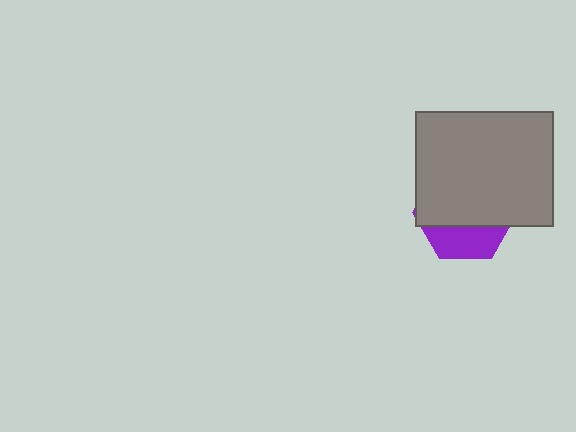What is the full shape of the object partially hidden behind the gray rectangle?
The partially hidden object is a purple hexagon.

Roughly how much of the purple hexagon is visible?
A small part of it is visible (roughly 31%).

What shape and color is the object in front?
The object in front is a gray rectangle.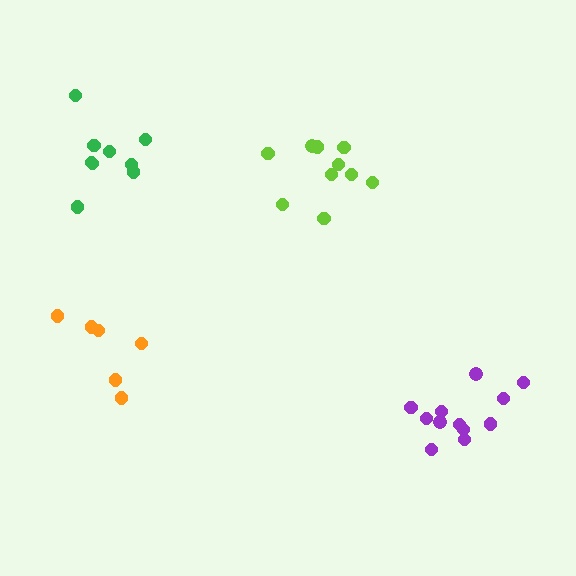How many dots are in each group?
Group 1: 9 dots, Group 2: 6 dots, Group 3: 12 dots, Group 4: 10 dots (37 total).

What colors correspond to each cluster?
The clusters are colored: green, orange, purple, lime.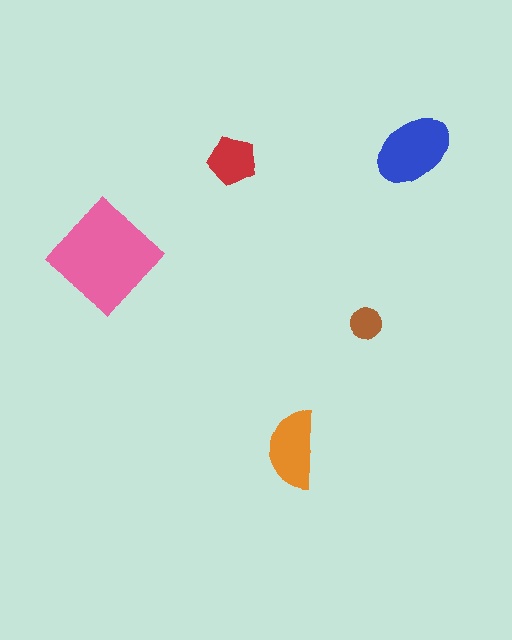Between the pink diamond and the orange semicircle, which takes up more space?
The pink diamond.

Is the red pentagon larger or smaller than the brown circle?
Larger.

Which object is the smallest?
The brown circle.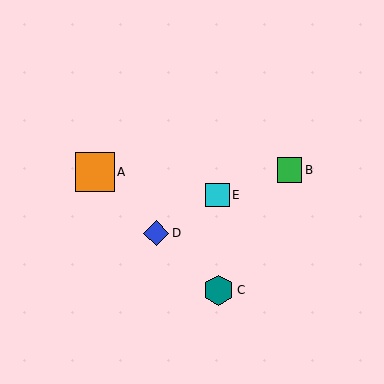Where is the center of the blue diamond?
The center of the blue diamond is at (156, 233).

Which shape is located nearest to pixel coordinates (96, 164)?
The orange square (labeled A) at (95, 172) is nearest to that location.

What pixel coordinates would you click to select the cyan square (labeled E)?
Click at (218, 195) to select the cyan square E.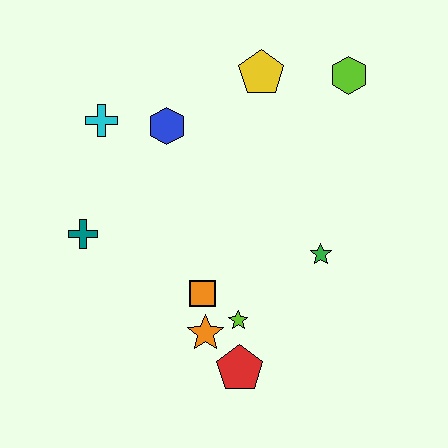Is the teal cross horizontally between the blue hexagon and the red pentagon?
No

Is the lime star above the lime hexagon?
No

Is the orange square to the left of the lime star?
Yes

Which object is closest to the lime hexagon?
The yellow pentagon is closest to the lime hexagon.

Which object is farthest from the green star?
The cyan cross is farthest from the green star.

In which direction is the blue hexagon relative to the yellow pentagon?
The blue hexagon is to the left of the yellow pentagon.